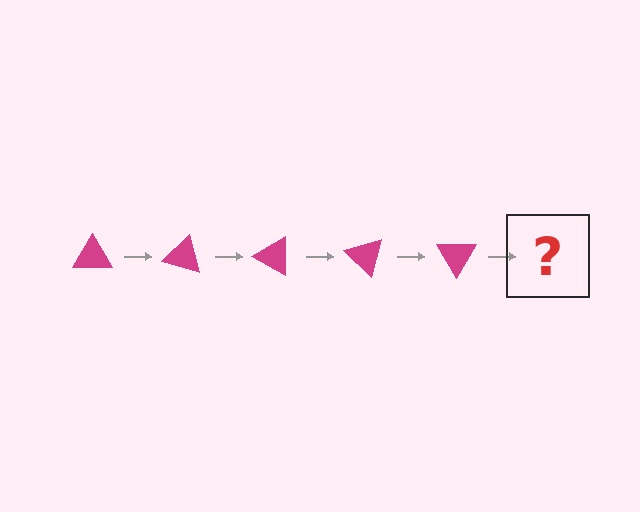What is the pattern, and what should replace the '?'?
The pattern is that the triangle rotates 15 degrees each step. The '?' should be a magenta triangle rotated 75 degrees.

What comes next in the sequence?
The next element should be a magenta triangle rotated 75 degrees.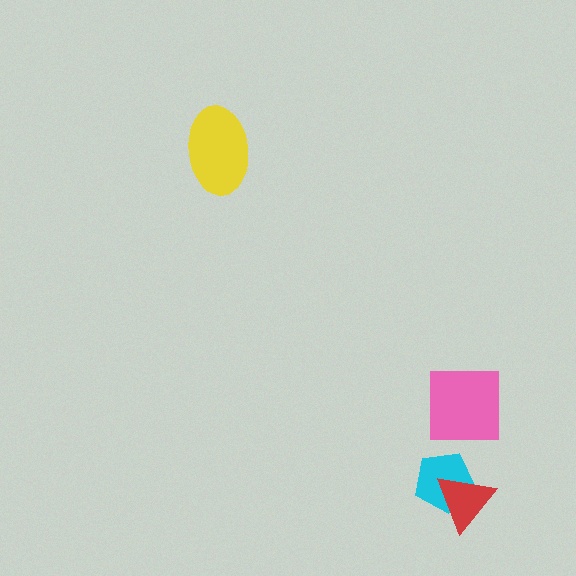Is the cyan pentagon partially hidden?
Yes, it is partially covered by another shape.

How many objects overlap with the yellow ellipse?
0 objects overlap with the yellow ellipse.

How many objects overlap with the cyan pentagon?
1 object overlaps with the cyan pentagon.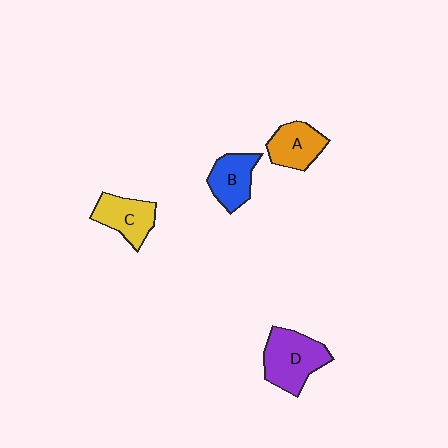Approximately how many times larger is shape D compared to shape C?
Approximately 1.4 times.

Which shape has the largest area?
Shape D (purple).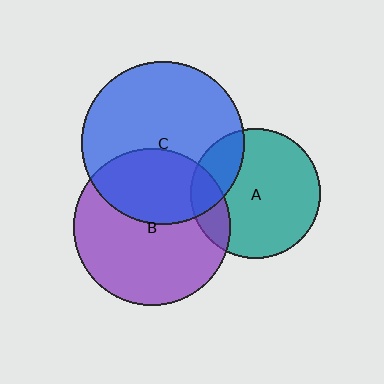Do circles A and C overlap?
Yes.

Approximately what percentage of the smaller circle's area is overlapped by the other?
Approximately 20%.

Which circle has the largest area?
Circle C (blue).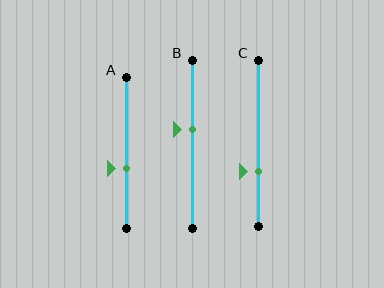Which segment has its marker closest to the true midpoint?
Segment B has its marker closest to the true midpoint.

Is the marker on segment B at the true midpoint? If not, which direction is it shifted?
No, the marker on segment B is shifted upward by about 8% of the segment length.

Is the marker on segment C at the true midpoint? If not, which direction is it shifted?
No, the marker on segment C is shifted downward by about 17% of the segment length.